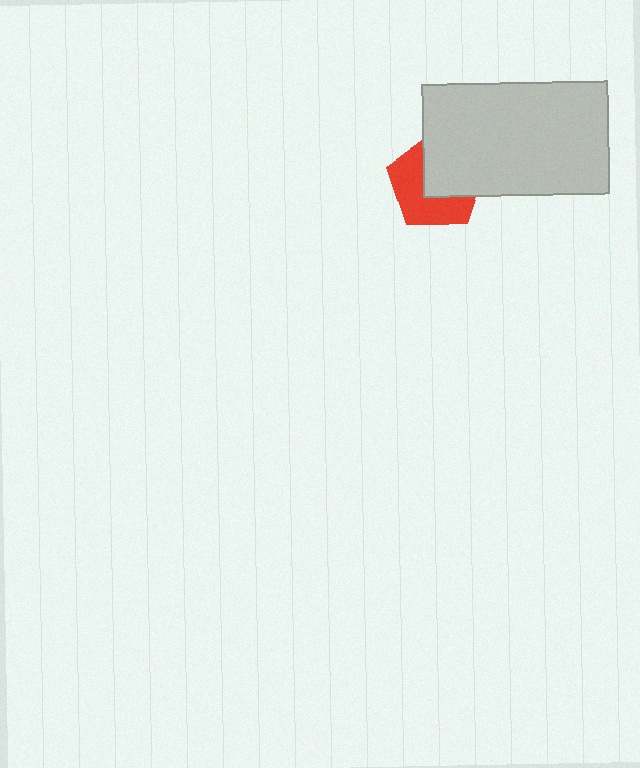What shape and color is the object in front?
The object in front is a light gray rectangle.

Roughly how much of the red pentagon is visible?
About half of it is visible (roughly 53%).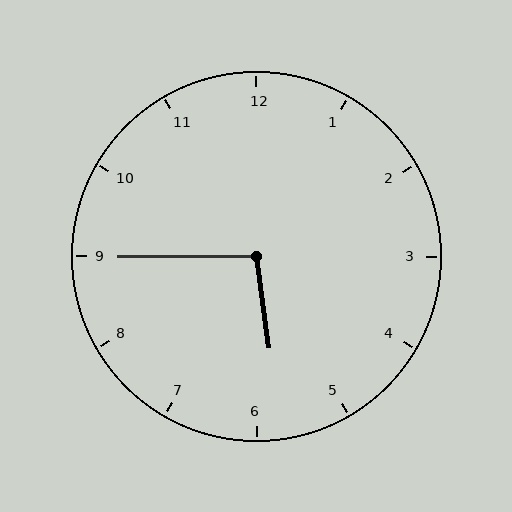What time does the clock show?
5:45.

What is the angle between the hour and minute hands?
Approximately 98 degrees.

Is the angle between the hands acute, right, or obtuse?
It is obtuse.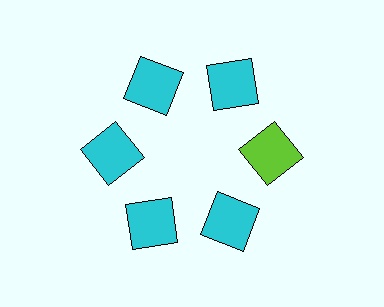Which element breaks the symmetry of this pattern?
The lime square at roughly the 3 o'clock position breaks the symmetry. All other shapes are cyan squares.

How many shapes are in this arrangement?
There are 6 shapes arranged in a ring pattern.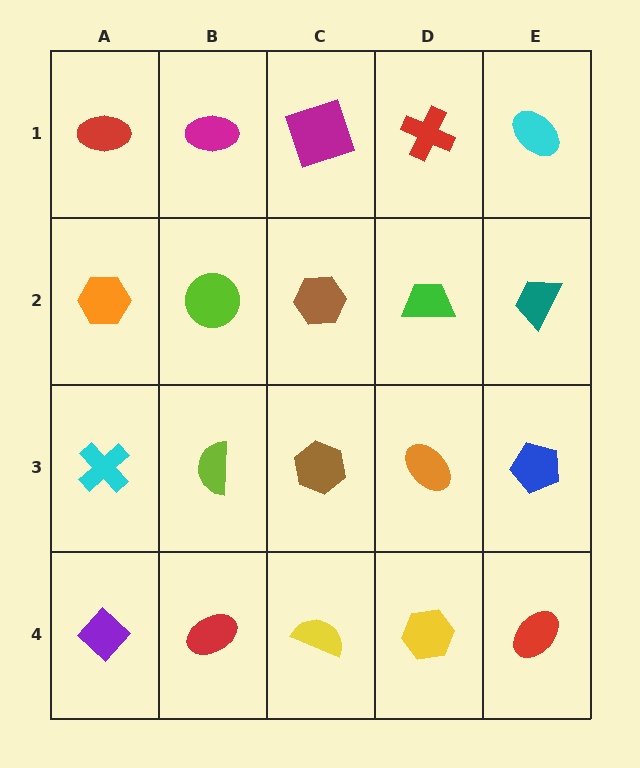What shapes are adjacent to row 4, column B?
A lime semicircle (row 3, column B), a purple diamond (row 4, column A), a yellow semicircle (row 4, column C).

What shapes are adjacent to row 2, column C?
A magenta square (row 1, column C), a brown hexagon (row 3, column C), a lime circle (row 2, column B), a green trapezoid (row 2, column D).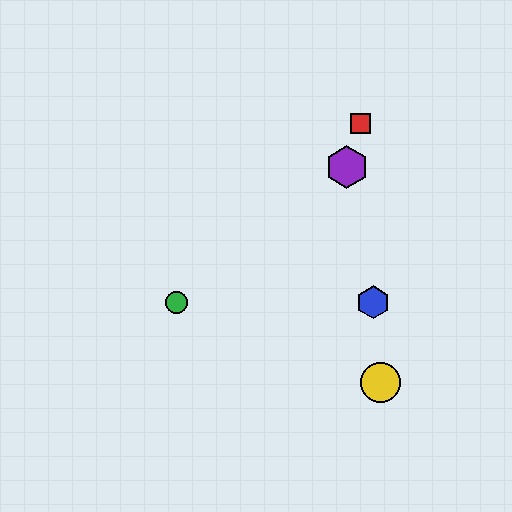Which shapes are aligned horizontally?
The blue hexagon, the green circle are aligned horizontally.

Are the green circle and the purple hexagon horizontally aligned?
No, the green circle is at y≈302 and the purple hexagon is at y≈167.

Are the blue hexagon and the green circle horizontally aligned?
Yes, both are at y≈302.